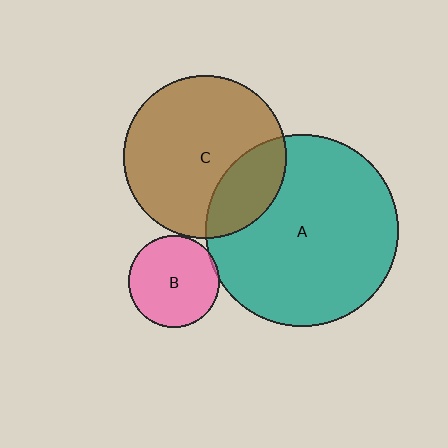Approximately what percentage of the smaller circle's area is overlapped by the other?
Approximately 5%.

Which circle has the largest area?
Circle A (teal).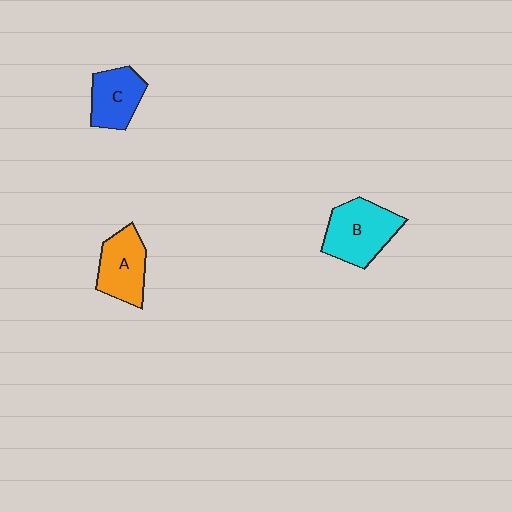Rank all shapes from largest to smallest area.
From largest to smallest: B (cyan), A (orange), C (blue).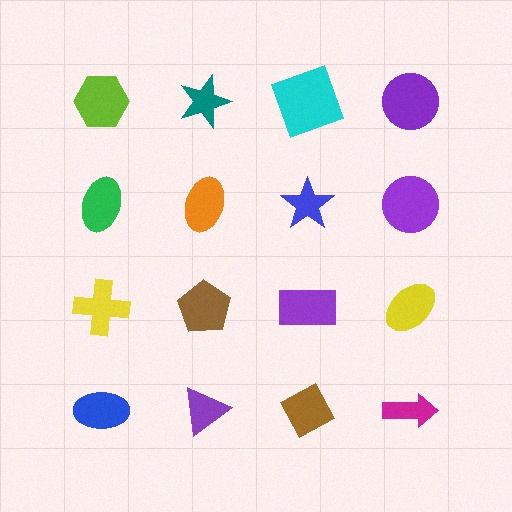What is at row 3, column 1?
A yellow cross.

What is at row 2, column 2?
An orange ellipse.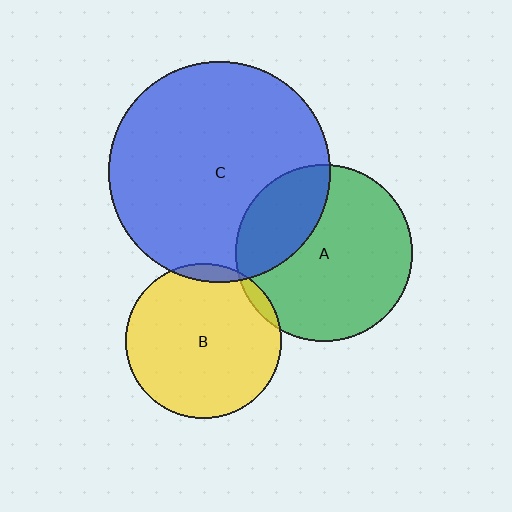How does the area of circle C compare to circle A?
Approximately 1.6 times.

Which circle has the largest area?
Circle C (blue).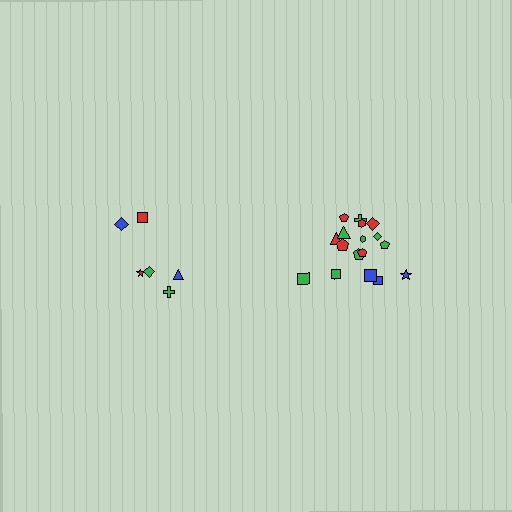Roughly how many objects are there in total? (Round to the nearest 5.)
Roughly 25 objects in total.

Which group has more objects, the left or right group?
The right group.